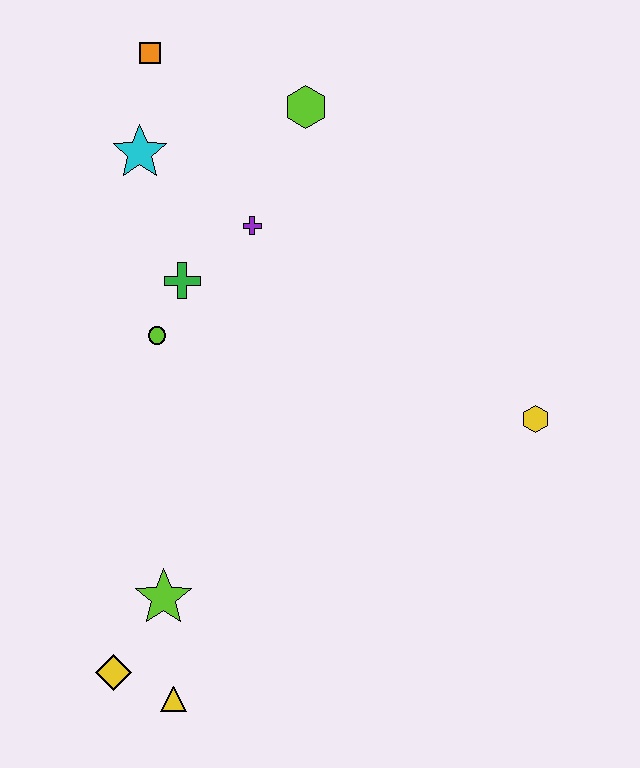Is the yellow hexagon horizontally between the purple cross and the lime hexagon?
No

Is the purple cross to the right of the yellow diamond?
Yes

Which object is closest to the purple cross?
The green cross is closest to the purple cross.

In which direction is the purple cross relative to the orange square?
The purple cross is below the orange square.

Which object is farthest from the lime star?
The orange square is farthest from the lime star.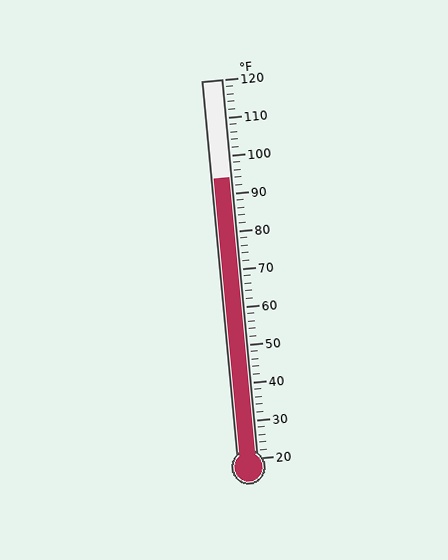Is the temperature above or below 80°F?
The temperature is above 80°F.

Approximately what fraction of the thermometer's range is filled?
The thermometer is filled to approximately 75% of its range.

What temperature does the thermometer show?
The thermometer shows approximately 94°F.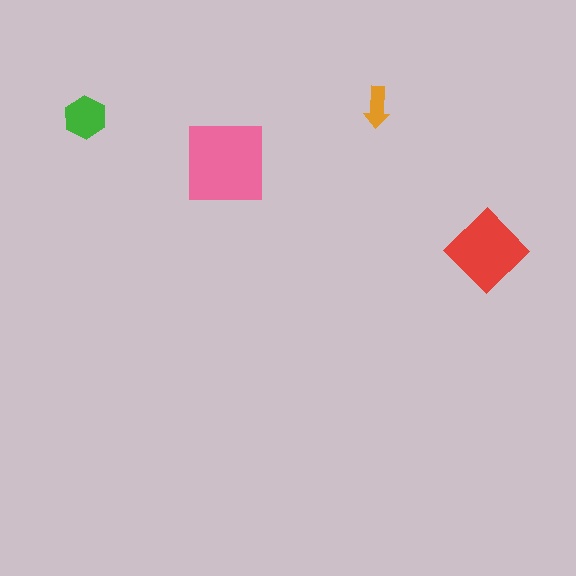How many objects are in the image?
There are 4 objects in the image.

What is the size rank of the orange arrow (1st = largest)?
4th.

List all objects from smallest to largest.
The orange arrow, the green hexagon, the red diamond, the pink square.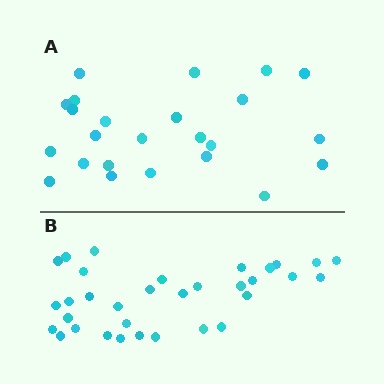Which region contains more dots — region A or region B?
Region B (the bottom region) has more dots.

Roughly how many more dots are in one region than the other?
Region B has roughly 8 or so more dots than region A.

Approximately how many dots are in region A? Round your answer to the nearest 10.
About 20 dots. (The exact count is 24, which rounds to 20.)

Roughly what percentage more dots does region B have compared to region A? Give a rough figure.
About 40% more.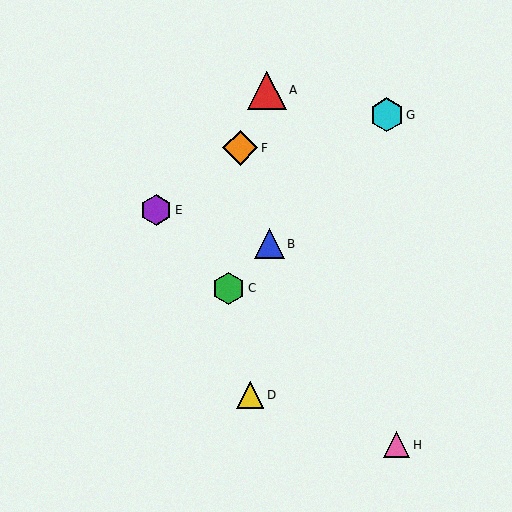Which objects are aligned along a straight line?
Objects B, C, G are aligned along a straight line.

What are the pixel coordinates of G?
Object G is at (387, 115).